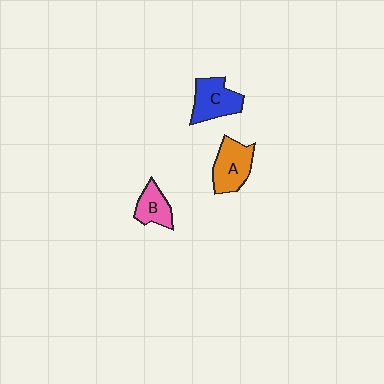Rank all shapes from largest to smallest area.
From largest to smallest: A (orange), C (blue), B (pink).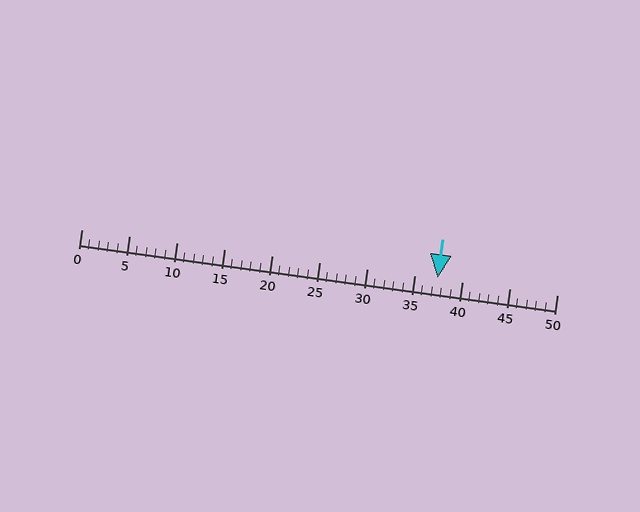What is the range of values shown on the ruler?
The ruler shows values from 0 to 50.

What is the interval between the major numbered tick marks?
The major tick marks are spaced 5 units apart.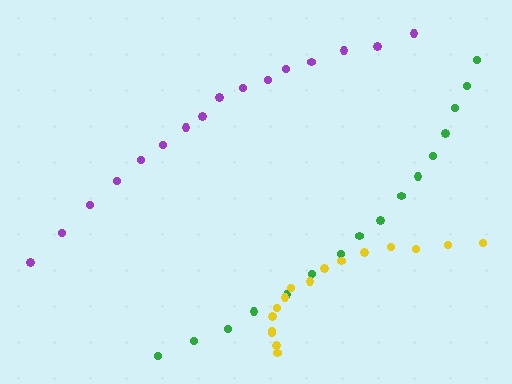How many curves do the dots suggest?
There are 3 distinct paths.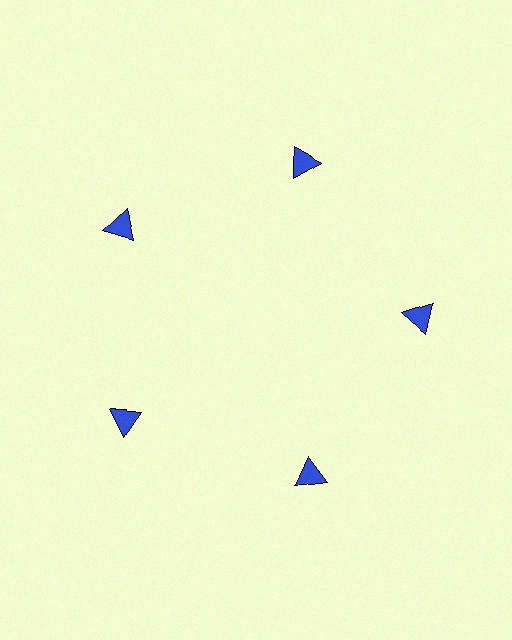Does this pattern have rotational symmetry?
Yes, this pattern has 5-fold rotational symmetry. It looks the same after rotating 72 degrees around the center.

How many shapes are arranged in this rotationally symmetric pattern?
There are 5 shapes, arranged in 5 groups of 1.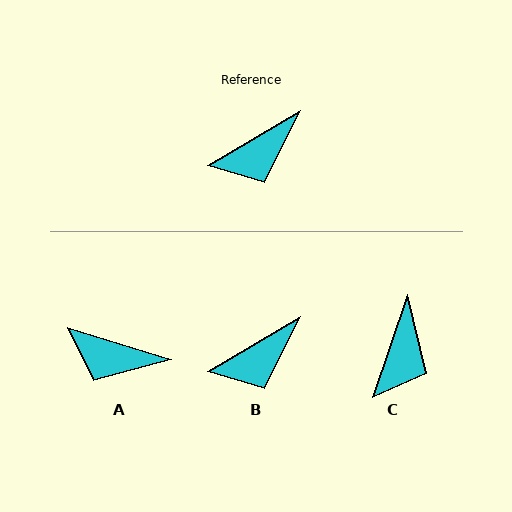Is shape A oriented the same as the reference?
No, it is off by about 48 degrees.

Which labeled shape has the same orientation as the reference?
B.